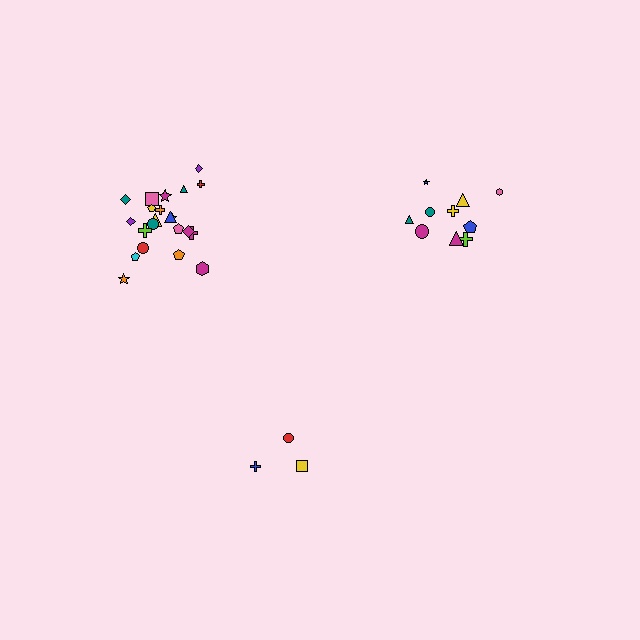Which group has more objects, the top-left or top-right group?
The top-left group.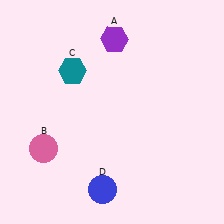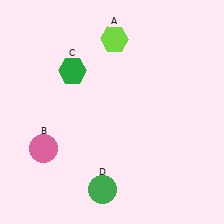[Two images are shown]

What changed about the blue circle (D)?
In Image 1, D is blue. In Image 2, it changed to green.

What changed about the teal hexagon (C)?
In Image 1, C is teal. In Image 2, it changed to green.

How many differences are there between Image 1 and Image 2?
There are 3 differences between the two images.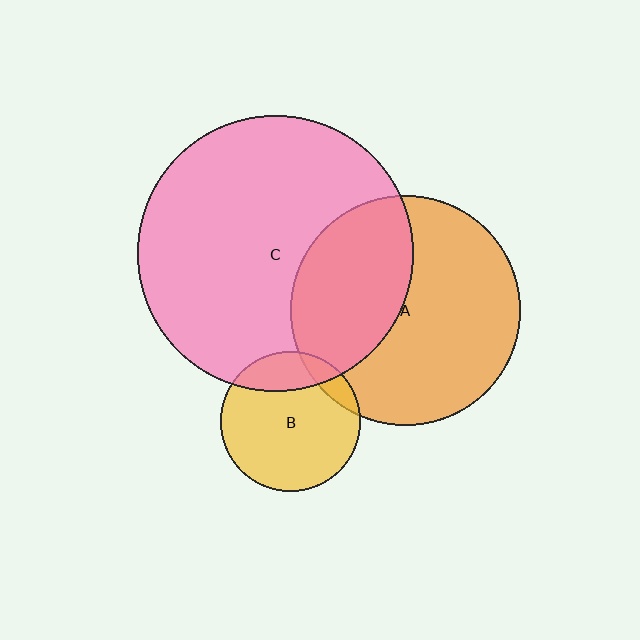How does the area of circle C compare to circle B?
Approximately 3.9 times.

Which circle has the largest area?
Circle C (pink).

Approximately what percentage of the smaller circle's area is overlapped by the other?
Approximately 40%.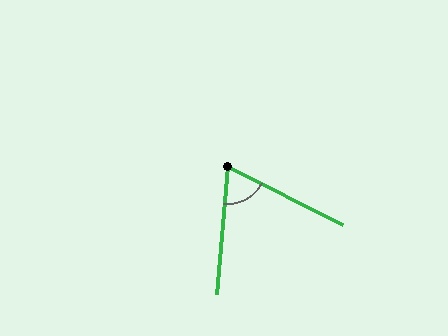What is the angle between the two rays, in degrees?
Approximately 68 degrees.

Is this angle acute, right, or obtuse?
It is acute.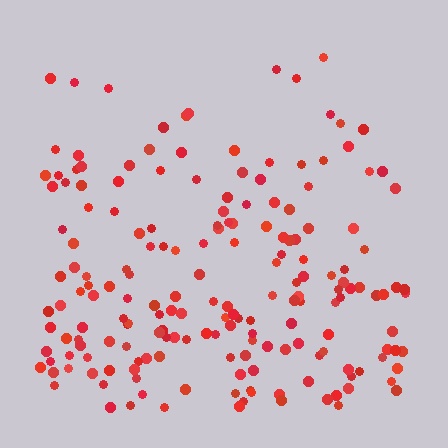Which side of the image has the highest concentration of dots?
The bottom.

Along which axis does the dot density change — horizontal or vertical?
Vertical.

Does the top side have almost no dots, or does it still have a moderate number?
Still a moderate number, just noticeably fewer than the bottom.